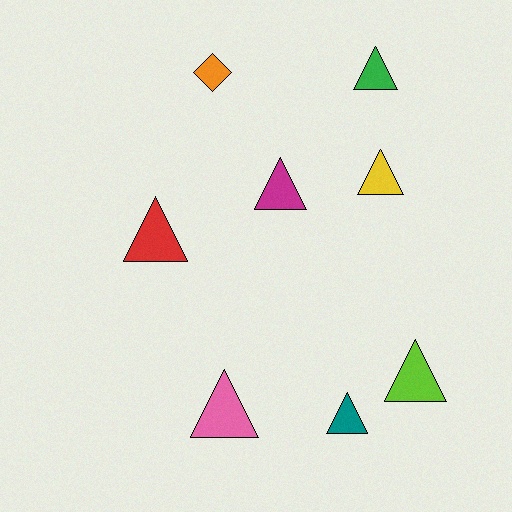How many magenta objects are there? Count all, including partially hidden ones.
There is 1 magenta object.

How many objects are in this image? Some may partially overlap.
There are 8 objects.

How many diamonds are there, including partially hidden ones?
There is 1 diamond.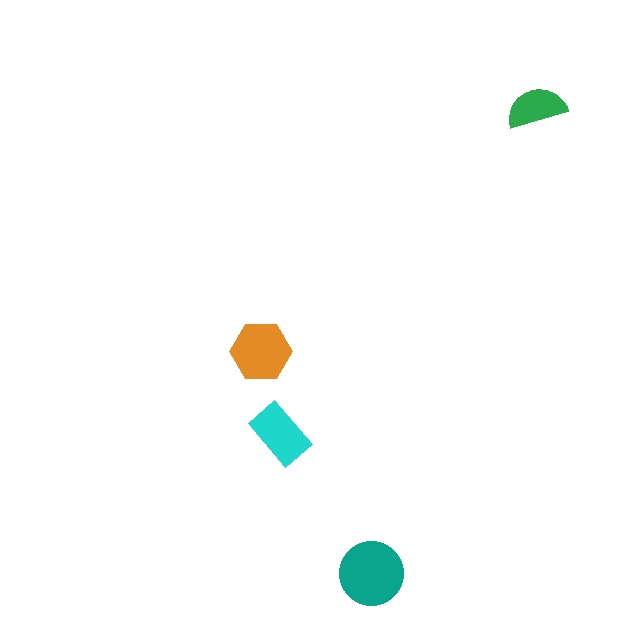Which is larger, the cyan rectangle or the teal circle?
The teal circle.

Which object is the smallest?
The green semicircle.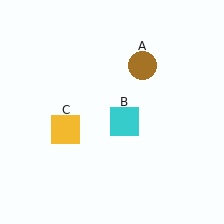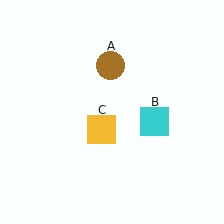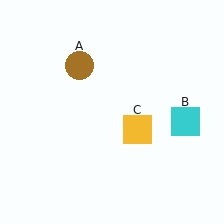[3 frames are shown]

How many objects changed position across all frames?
3 objects changed position: brown circle (object A), cyan square (object B), yellow square (object C).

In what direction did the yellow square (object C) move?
The yellow square (object C) moved right.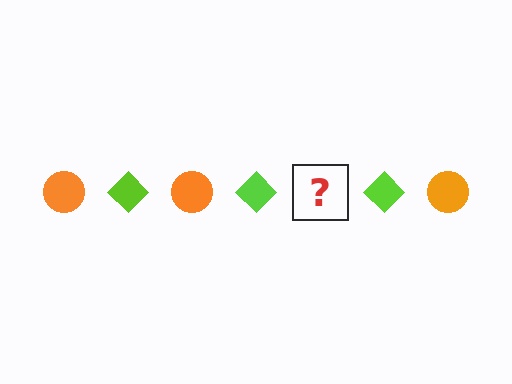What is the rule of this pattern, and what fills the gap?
The rule is that the pattern alternates between orange circle and lime diamond. The gap should be filled with an orange circle.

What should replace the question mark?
The question mark should be replaced with an orange circle.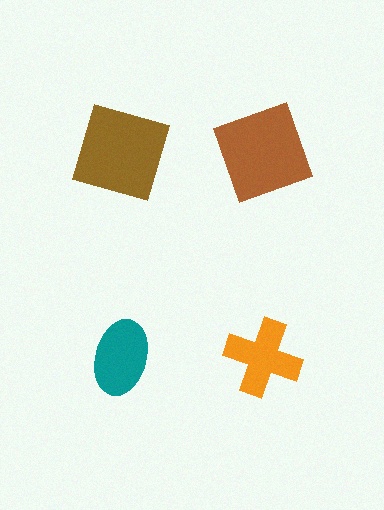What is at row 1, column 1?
A brown square.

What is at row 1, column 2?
A brown square.